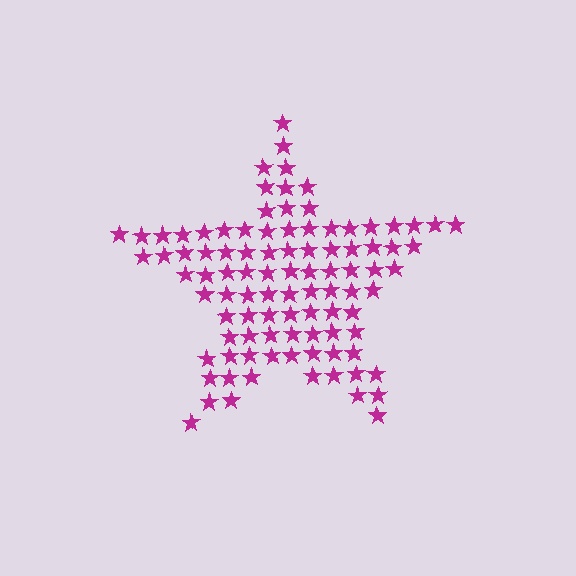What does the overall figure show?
The overall figure shows a star.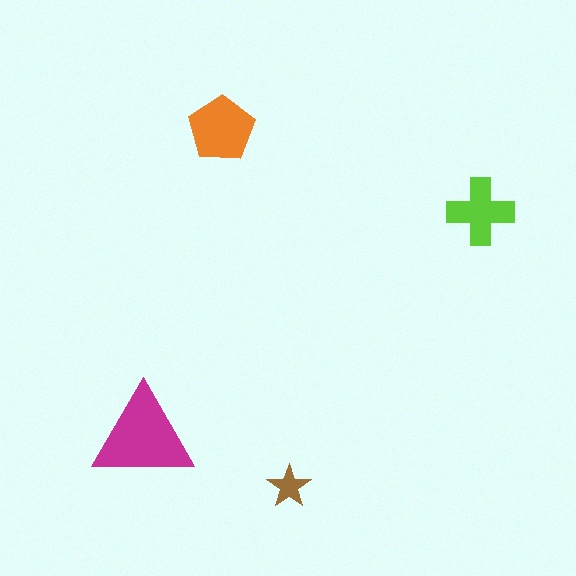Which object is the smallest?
The brown star.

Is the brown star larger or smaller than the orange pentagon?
Smaller.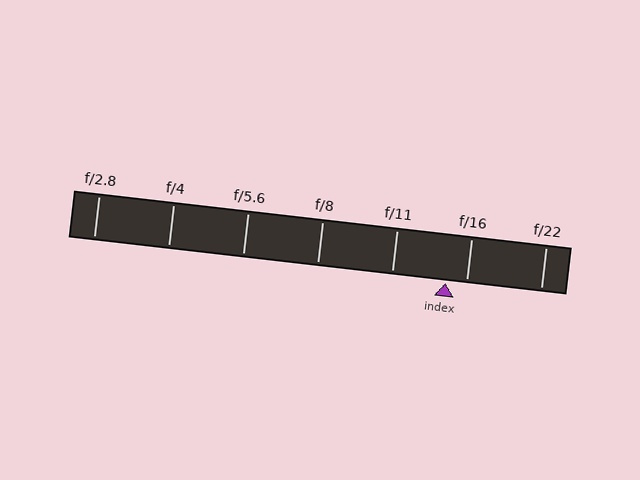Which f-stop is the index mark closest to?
The index mark is closest to f/16.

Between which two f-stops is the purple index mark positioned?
The index mark is between f/11 and f/16.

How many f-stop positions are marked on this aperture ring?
There are 7 f-stop positions marked.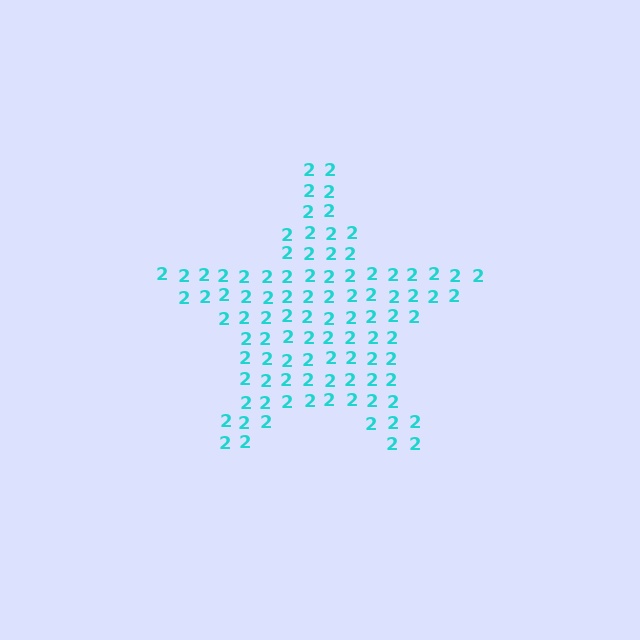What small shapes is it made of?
It is made of small digit 2's.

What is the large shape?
The large shape is a star.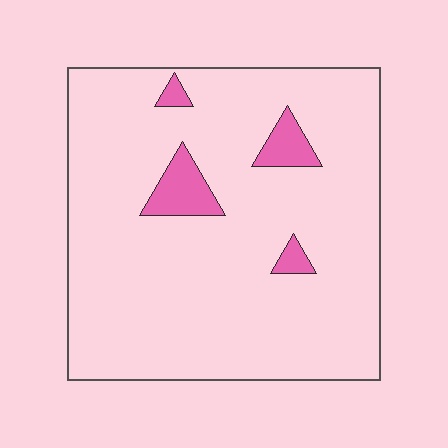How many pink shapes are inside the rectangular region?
4.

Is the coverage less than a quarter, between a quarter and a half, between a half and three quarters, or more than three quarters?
Less than a quarter.